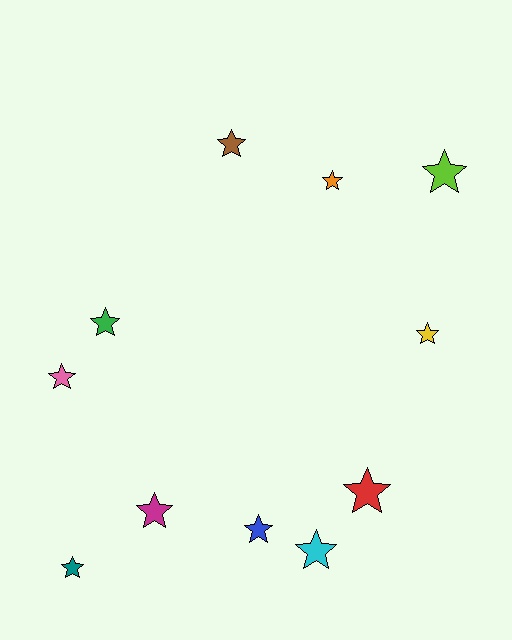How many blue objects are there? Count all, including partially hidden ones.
There is 1 blue object.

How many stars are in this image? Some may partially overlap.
There are 11 stars.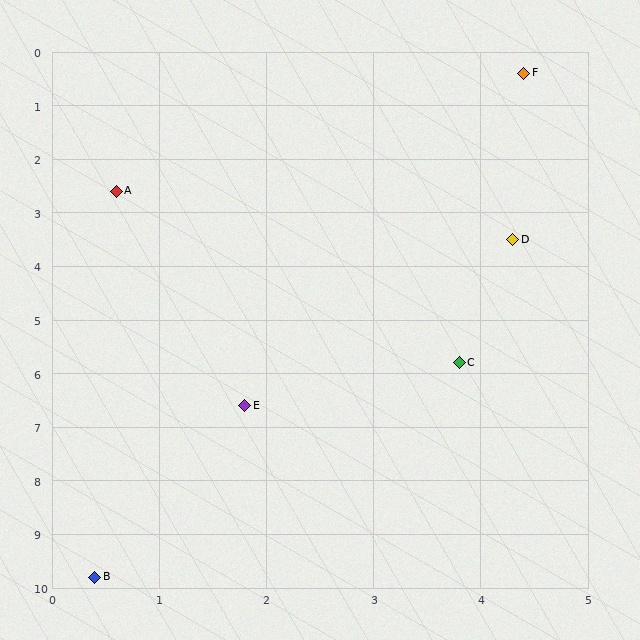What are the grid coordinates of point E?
Point E is at approximately (1.8, 6.6).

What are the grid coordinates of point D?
Point D is at approximately (4.3, 3.5).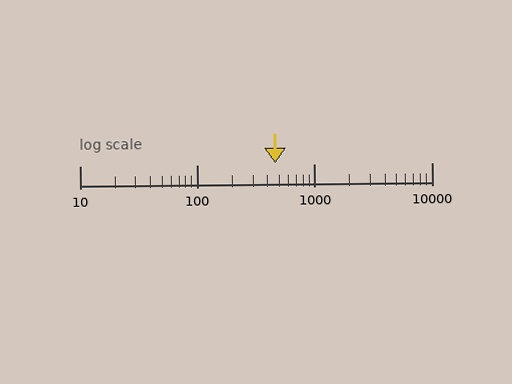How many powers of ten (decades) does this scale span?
The scale spans 3 decades, from 10 to 10000.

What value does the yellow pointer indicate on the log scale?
The pointer indicates approximately 460.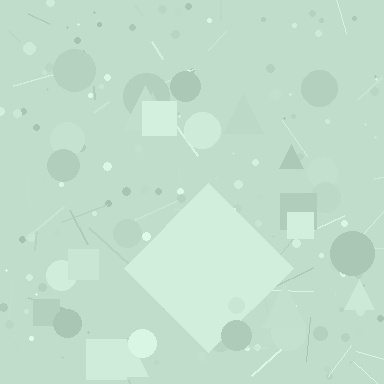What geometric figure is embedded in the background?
A diamond is embedded in the background.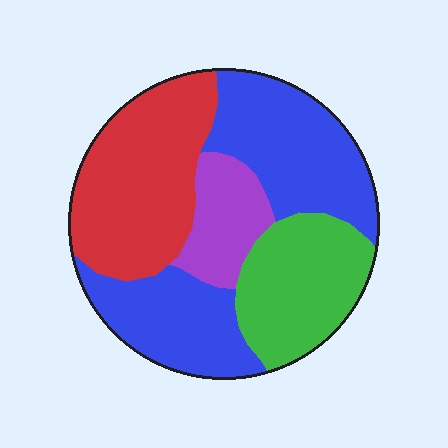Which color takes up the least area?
Purple, at roughly 10%.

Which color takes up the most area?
Blue, at roughly 40%.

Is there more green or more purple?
Green.